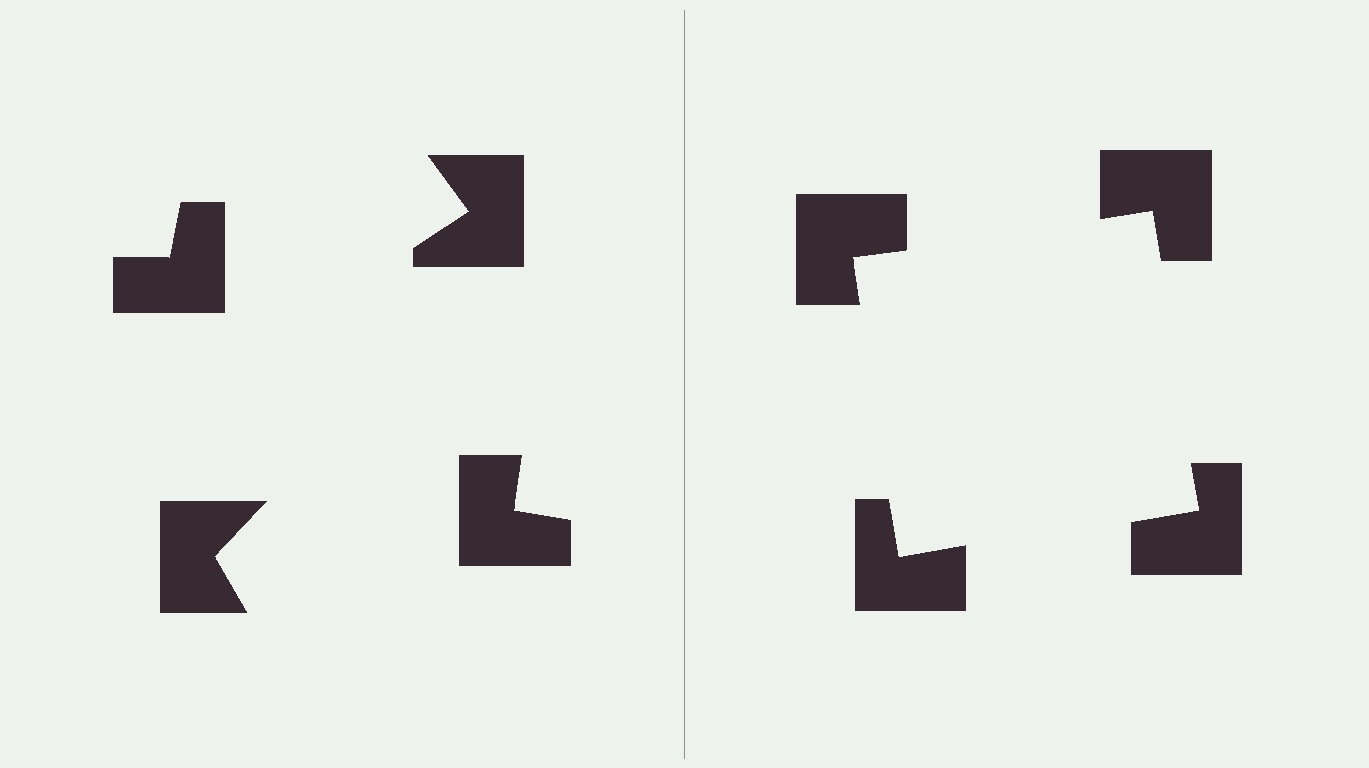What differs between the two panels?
The notched squares are positioned identically on both sides; only the wedge orientations differ. On the right they align to a square; on the left they are misaligned.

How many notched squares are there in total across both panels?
8 — 4 on each side.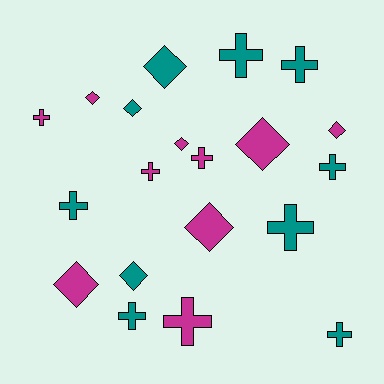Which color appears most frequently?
Teal, with 10 objects.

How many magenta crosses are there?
There are 4 magenta crosses.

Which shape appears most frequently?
Cross, with 11 objects.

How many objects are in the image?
There are 20 objects.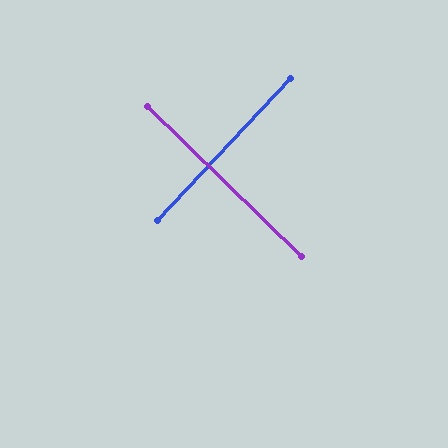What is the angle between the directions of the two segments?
Approximately 89 degrees.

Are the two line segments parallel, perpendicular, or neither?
Perpendicular — they meet at approximately 89°.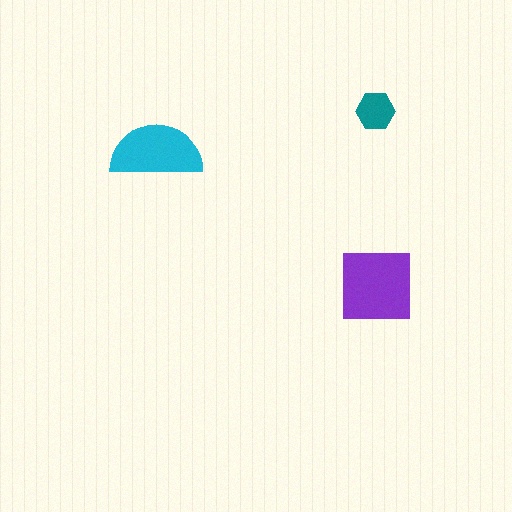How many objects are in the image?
There are 3 objects in the image.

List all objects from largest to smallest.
The purple square, the cyan semicircle, the teal hexagon.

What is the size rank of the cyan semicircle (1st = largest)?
2nd.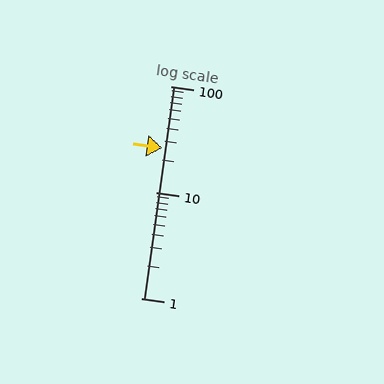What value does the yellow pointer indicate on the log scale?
The pointer indicates approximately 26.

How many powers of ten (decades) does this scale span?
The scale spans 2 decades, from 1 to 100.